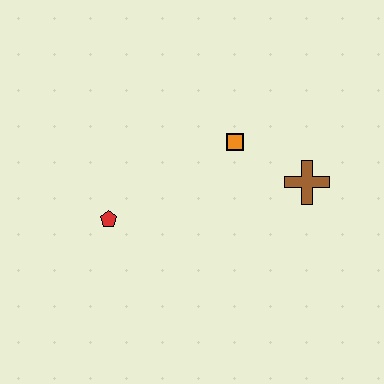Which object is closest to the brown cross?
The orange square is closest to the brown cross.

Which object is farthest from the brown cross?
The red pentagon is farthest from the brown cross.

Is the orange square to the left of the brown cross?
Yes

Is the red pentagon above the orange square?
No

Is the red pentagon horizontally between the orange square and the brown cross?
No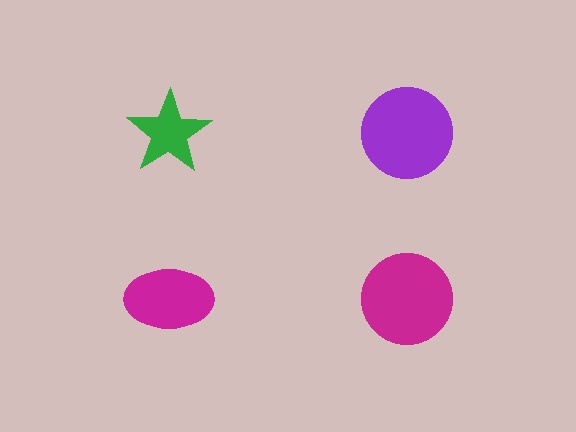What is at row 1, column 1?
A green star.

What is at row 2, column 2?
A magenta circle.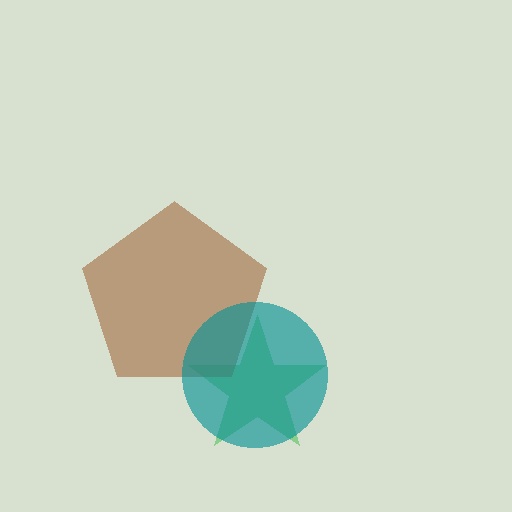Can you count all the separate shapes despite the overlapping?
Yes, there are 3 separate shapes.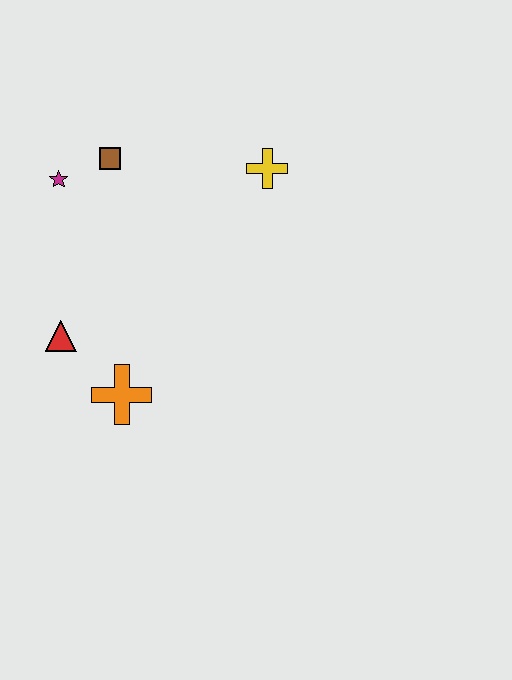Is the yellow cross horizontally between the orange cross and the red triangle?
No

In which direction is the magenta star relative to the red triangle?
The magenta star is above the red triangle.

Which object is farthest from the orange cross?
The yellow cross is farthest from the orange cross.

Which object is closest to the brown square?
The magenta star is closest to the brown square.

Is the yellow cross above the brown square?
No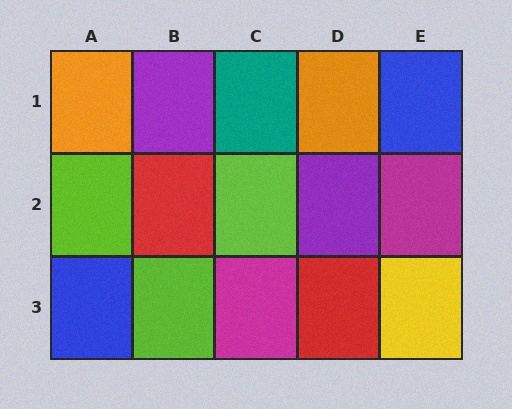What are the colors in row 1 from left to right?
Orange, purple, teal, orange, blue.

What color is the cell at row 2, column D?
Purple.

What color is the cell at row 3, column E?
Yellow.